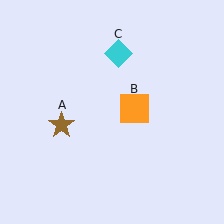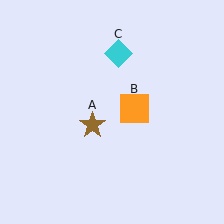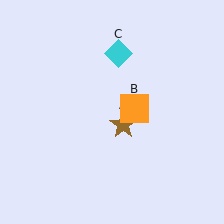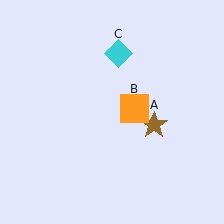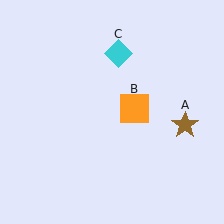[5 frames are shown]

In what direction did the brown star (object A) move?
The brown star (object A) moved right.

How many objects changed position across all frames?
1 object changed position: brown star (object A).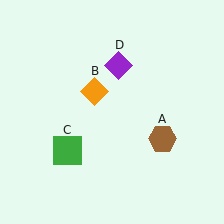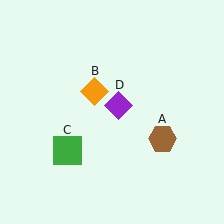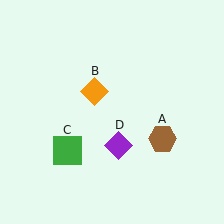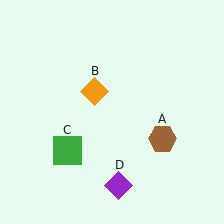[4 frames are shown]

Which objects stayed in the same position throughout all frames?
Brown hexagon (object A) and orange diamond (object B) and green square (object C) remained stationary.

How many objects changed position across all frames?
1 object changed position: purple diamond (object D).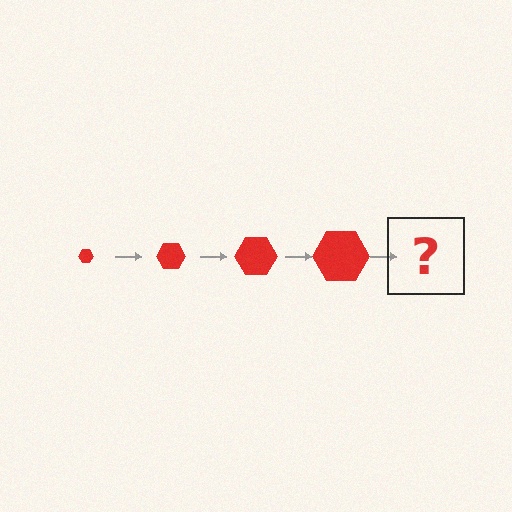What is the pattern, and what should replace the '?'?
The pattern is that the hexagon gets progressively larger each step. The '?' should be a red hexagon, larger than the previous one.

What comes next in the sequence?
The next element should be a red hexagon, larger than the previous one.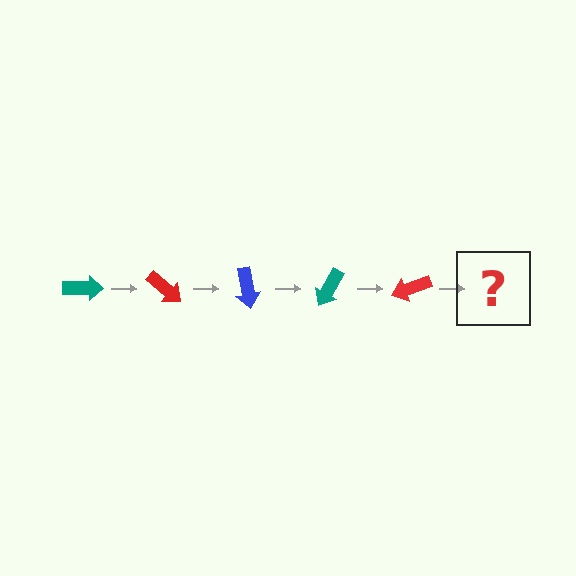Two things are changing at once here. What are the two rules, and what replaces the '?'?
The two rules are that it rotates 40 degrees each step and the color cycles through teal, red, and blue. The '?' should be a blue arrow, rotated 200 degrees from the start.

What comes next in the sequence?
The next element should be a blue arrow, rotated 200 degrees from the start.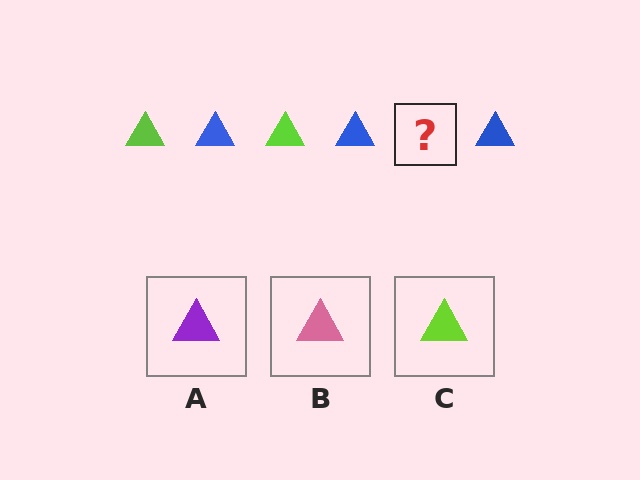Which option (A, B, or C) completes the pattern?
C.